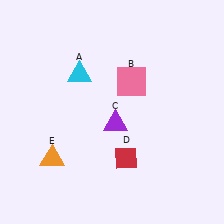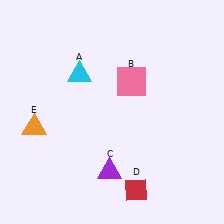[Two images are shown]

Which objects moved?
The objects that moved are: the purple triangle (C), the red diamond (D), the orange triangle (E).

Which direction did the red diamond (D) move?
The red diamond (D) moved down.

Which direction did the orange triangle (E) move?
The orange triangle (E) moved up.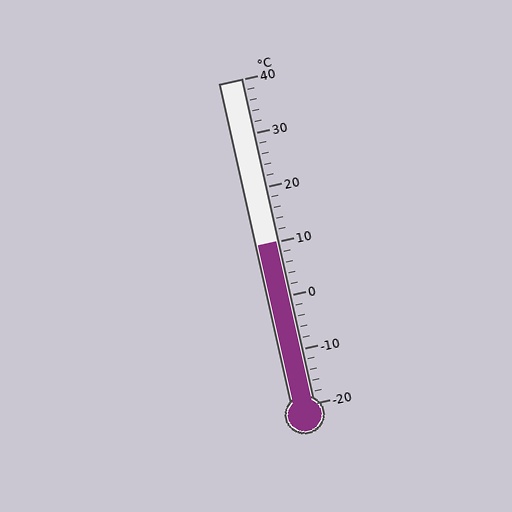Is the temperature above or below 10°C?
The temperature is at 10°C.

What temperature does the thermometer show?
The thermometer shows approximately 10°C.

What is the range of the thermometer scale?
The thermometer scale ranges from -20°C to 40°C.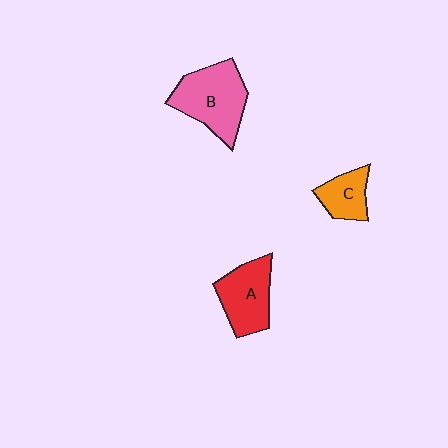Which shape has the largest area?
Shape B (pink).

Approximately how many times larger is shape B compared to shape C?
Approximately 2.0 times.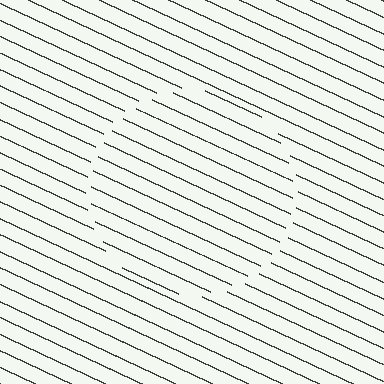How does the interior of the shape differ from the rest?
The interior of the shape contains the same grating, shifted by half a period — the contour is defined by the phase discontinuity where line-ends from the inner and outer gratings abut.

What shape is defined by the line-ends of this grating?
An illusory circle. The interior of the shape contains the same grating, shifted by half a period — the contour is defined by the phase discontinuity where line-ends from the inner and outer gratings abut.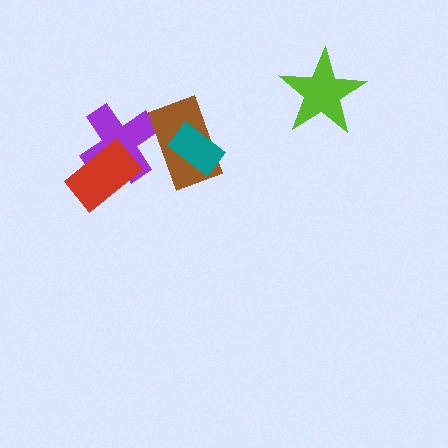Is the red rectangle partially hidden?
No, no other shape covers it.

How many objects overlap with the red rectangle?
1 object overlaps with the red rectangle.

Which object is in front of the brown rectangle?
The teal rectangle is in front of the brown rectangle.